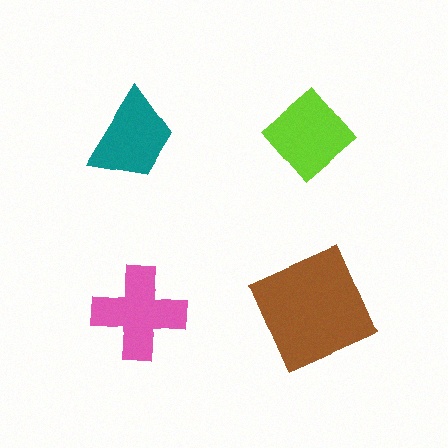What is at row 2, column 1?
A pink cross.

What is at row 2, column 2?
A brown square.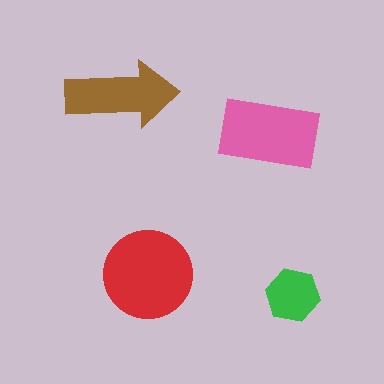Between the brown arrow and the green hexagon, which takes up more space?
The brown arrow.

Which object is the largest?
The red circle.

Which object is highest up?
The brown arrow is topmost.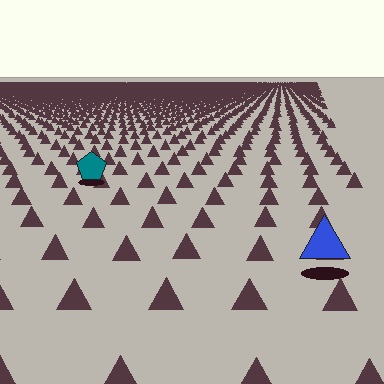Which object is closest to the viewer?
The blue triangle is closest. The texture marks near it are larger and more spread out.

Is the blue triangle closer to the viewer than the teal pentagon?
Yes. The blue triangle is closer — you can tell from the texture gradient: the ground texture is coarser near it.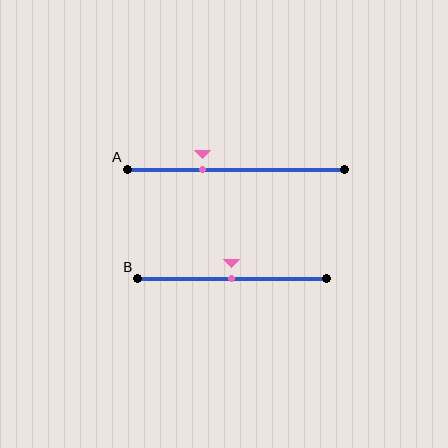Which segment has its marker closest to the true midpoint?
Segment B has its marker closest to the true midpoint.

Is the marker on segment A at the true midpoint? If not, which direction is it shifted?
No, the marker on segment A is shifted to the left by about 15% of the segment length.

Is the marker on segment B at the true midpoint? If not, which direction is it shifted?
Yes, the marker on segment B is at the true midpoint.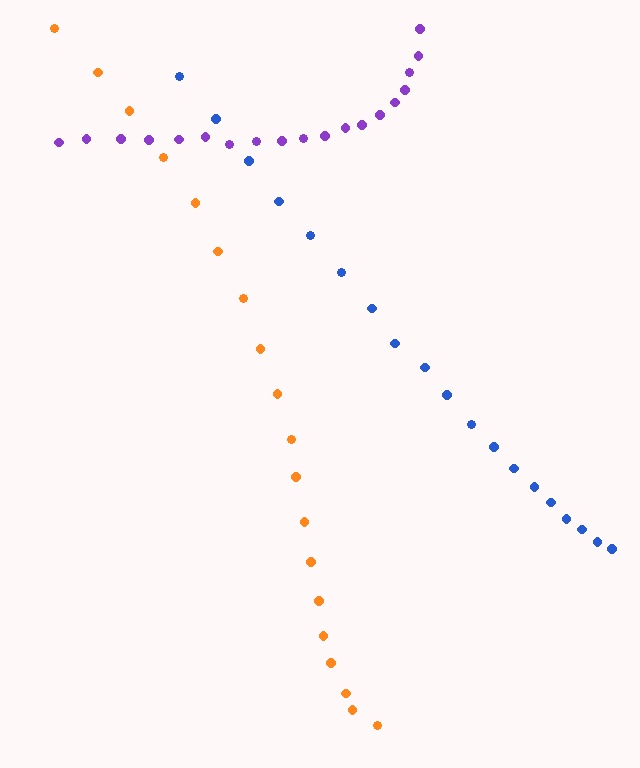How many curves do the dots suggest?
There are 3 distinct paths.